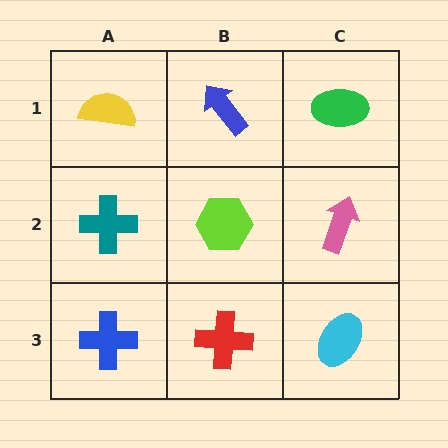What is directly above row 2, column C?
A green ellipse.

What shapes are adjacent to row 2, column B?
A blue arrow (row 1, column B), a red cross (row 3, column B), a teal cross (row 2, column A), a pink arrow (row 2, column C).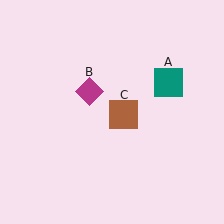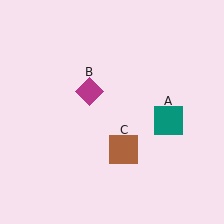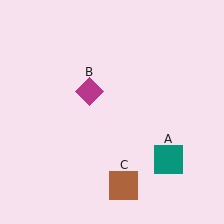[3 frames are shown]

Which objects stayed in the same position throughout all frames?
Magenta diamond (object B) remained stationary.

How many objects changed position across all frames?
2 objects changed position: teal square (object A), brown square (object C).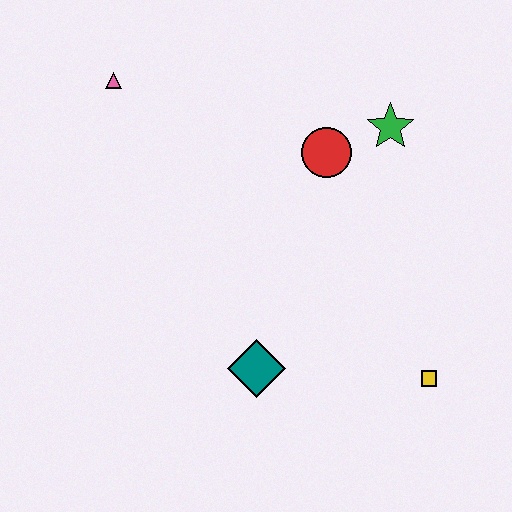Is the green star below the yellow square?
No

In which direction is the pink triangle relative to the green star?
The pink triangle is to the left of the green star.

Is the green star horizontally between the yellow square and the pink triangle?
Yes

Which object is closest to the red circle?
The green star is closest to the red circle.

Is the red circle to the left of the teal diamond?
No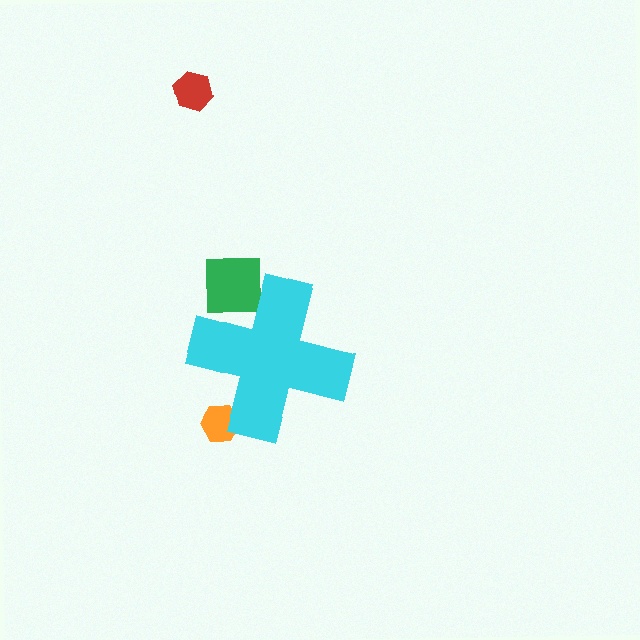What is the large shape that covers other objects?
A cyan cross.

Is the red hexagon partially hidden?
No, the red hexagon is fully visible.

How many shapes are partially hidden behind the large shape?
2 shapes are partially hidden.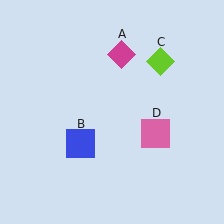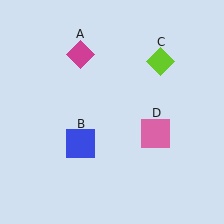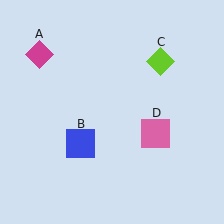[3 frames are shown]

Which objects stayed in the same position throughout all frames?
Blue square (object B) and lime diamond (object C) and pink square (object D) remained stationary.